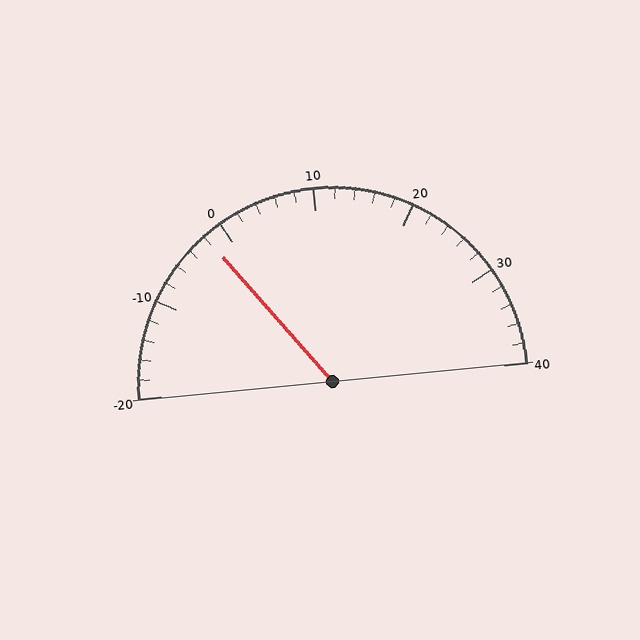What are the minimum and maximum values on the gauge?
The gauge ranges from -20 to 40.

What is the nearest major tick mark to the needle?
The nearest major tick mark is 0.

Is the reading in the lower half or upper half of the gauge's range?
The reading is in the lower half of the range (-20 to 40).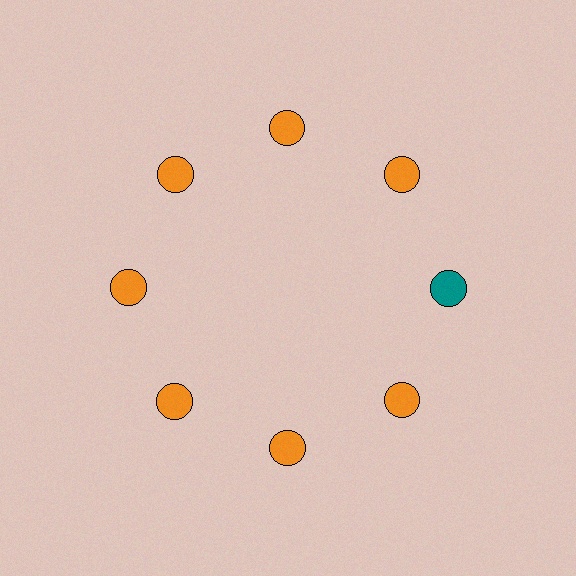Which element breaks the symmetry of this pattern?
The teal circle at roughly the 3 o'clock position breaks the symmetry. All other shapes are orange circles.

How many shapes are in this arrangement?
There are 8 shapes arranged in a ring pattern.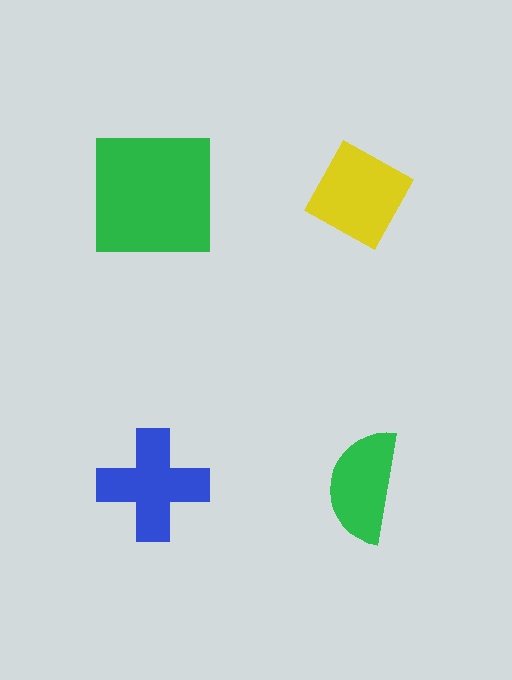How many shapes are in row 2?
2 shapes.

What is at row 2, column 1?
A blue cross.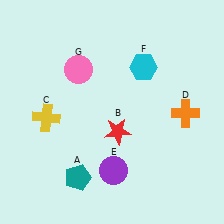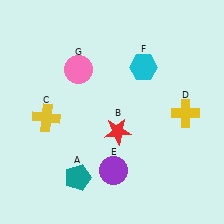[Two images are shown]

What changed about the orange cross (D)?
In Image 1, D is orange. In Image 2, it changed to yellow.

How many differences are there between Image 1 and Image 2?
There is 1 difference between the two images.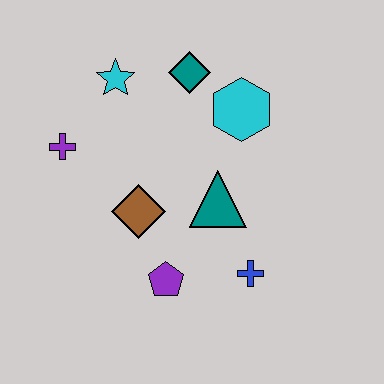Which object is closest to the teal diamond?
The cyan hexagon is closest to the teal diamond.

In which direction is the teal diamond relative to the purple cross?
The teal diamond is to the right of the purple cross.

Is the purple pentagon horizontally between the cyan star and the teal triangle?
Yes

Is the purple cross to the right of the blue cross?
No